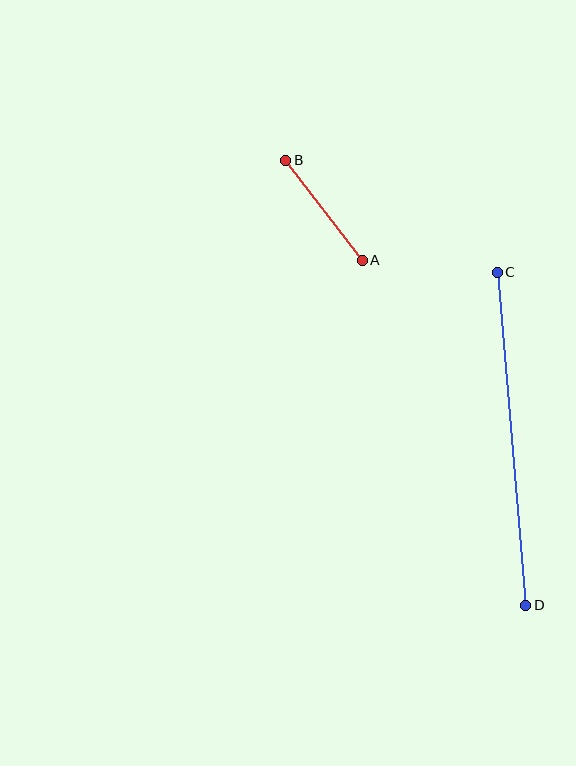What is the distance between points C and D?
The distance is approximately 335 pixels.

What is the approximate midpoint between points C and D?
The midpoint is at approximately (511, 439) pixels.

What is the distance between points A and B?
The distance is approximately 126 pixels.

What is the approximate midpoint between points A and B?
The midpoint is at approximately (324, 210) pixels.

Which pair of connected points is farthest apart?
Points C and D are farthest apart.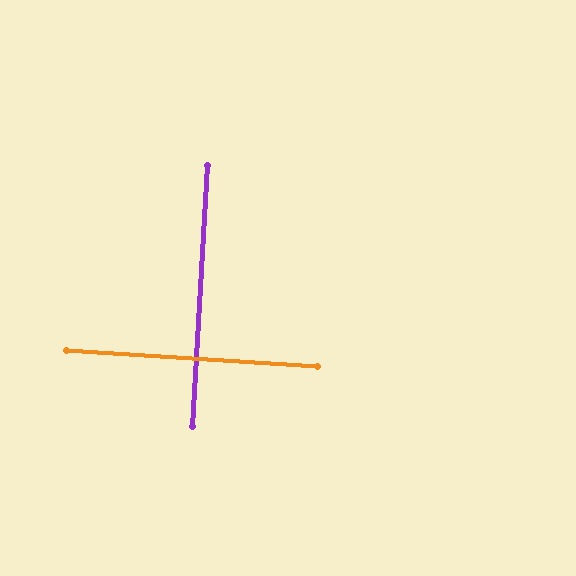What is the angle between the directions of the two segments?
Approximately 89 degrees.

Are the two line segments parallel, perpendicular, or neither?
Perpendicular — they meet at approximately 89°.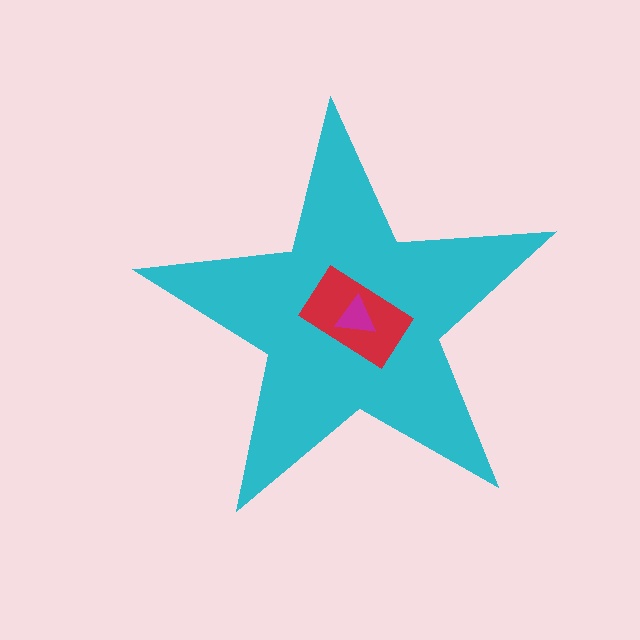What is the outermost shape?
The cyan star.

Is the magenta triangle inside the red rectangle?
Yes.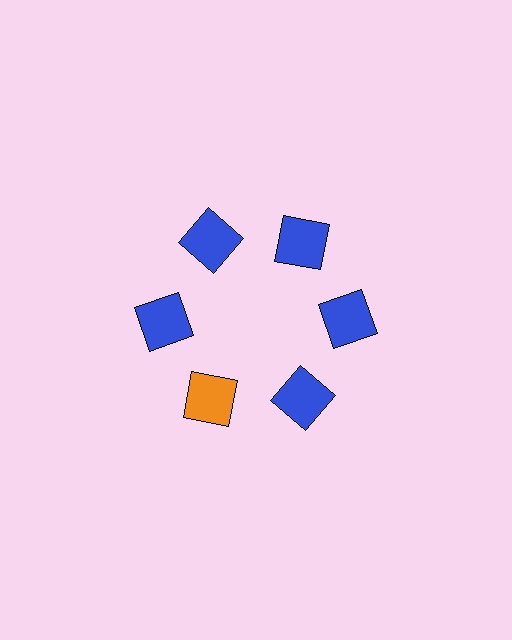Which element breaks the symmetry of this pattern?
The orange square at roughly the 7 o'clock position breaks the symmetry. All other shapes are blue squares.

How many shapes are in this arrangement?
There are 6 shapes arranged in a ring pattern.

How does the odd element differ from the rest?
It has a different color: orange instead of blue.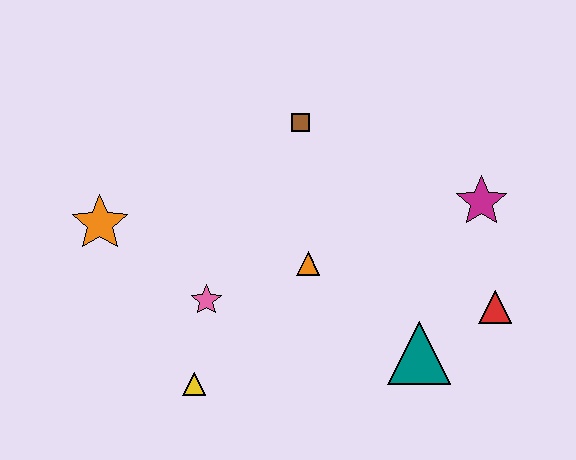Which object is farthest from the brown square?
The yellow triangle is farthest from the brown square.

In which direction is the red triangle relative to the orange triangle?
The red triangle is to the right of the orange triangle.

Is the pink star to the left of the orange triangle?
Yes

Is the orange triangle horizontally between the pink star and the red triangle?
Yes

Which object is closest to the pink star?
The yellow triangle is closest to the pink star.